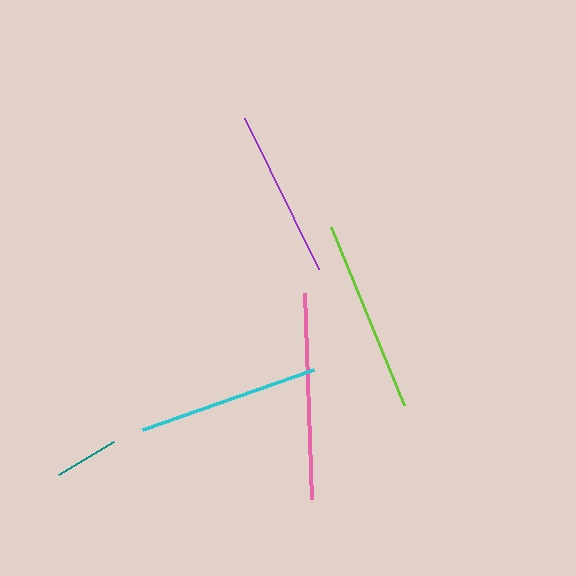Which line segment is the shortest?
The teal line is the shortest at approximately 64 pixels.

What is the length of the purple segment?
The purple segment is approximately 168 pixels long.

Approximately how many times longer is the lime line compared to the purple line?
The lime line is approximately 1.1 times the length of the purple line.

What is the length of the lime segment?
The lime segment is approximately 193 pixels long.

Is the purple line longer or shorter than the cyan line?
The cyan line is longer than the purple line.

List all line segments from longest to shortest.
From longest to shortest: pink, lime, cyan, purple, teal.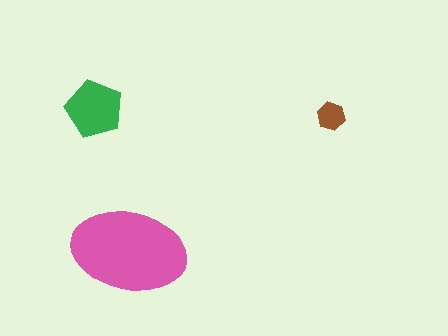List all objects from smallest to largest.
The brown hexagon, the green pentagon, the pink ellipse.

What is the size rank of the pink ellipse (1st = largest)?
1st.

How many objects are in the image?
There are 3 objects in the image.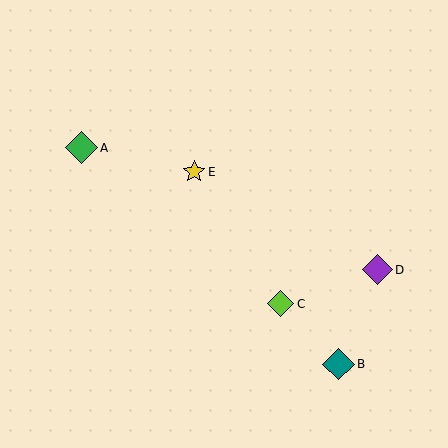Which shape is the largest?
The green diamond (labeled A) is the largest.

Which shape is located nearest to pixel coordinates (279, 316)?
The lime diamond (labeled C) at (281, 304) is nearest to that location.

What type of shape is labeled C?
Shape C is a lime diamond.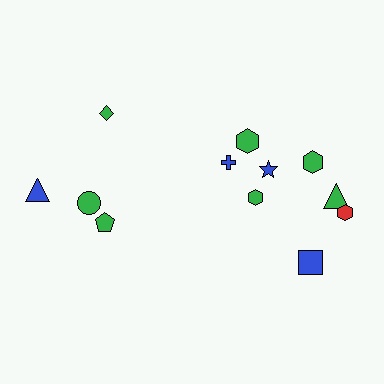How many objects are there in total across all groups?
There are 12 objects.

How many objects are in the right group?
There are 7 objects.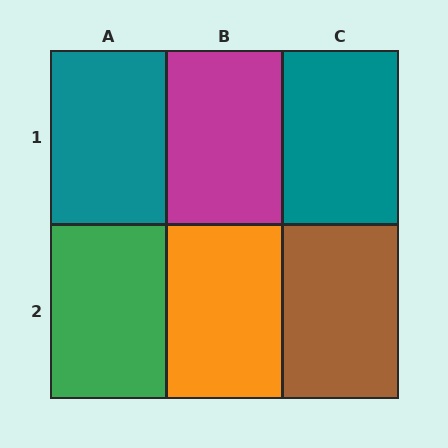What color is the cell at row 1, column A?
Teal.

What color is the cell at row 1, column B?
Magenta.